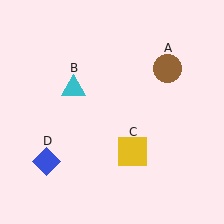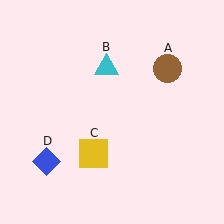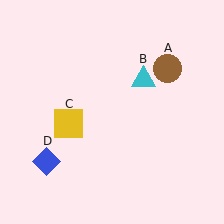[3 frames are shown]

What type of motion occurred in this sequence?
The cyan triangle (object B), yellow square (object C) rotated clockwise around the center of the scene.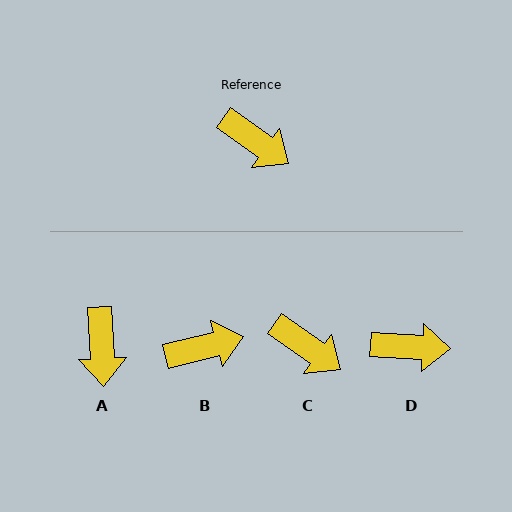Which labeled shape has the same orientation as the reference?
C.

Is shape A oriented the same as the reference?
No, it is off by about 52 degrees.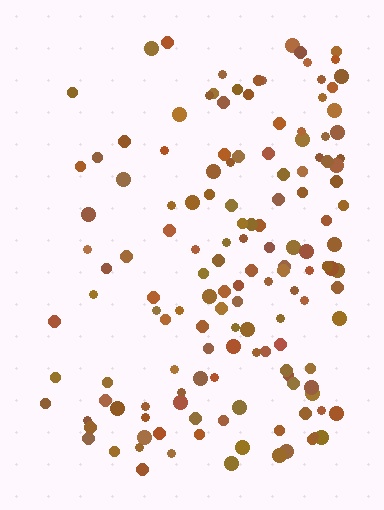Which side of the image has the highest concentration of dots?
The right.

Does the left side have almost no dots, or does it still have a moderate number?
Still a moderate number, just noticeably fewer than the right.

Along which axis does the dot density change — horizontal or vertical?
Horizontal.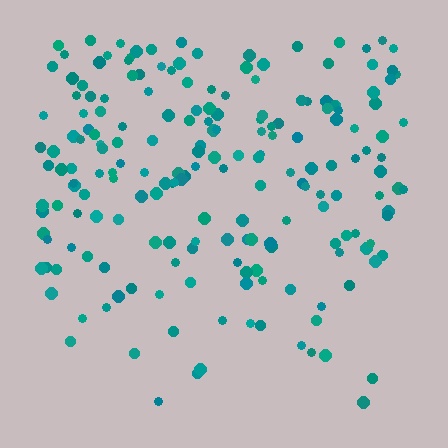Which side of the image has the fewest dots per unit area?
The bottom.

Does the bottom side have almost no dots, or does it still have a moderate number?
Still a moderate number, just noticeably fewer than the top.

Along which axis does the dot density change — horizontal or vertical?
Vertical.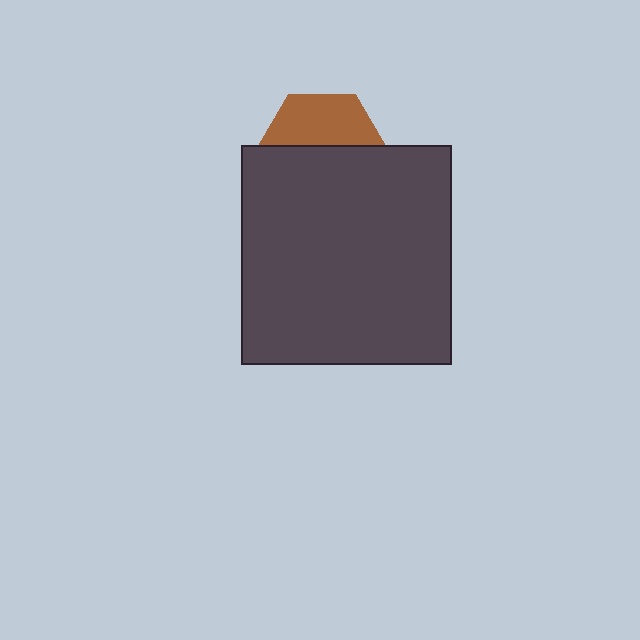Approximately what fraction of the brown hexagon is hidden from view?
Roughly 58% of the brown hexagon is hidden behind the dark gray rectangle.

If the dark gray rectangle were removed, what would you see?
You would see the complete brown hexagon.